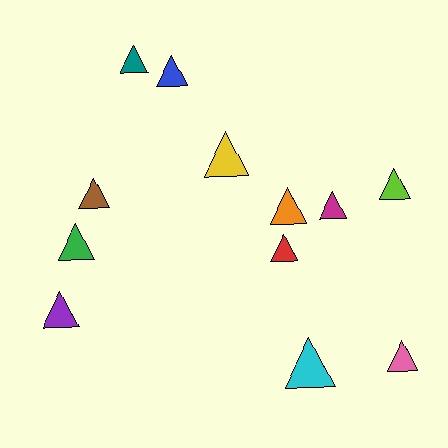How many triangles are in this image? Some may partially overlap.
There are 12 triangles.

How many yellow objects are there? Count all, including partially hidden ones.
There is 1 yellow object.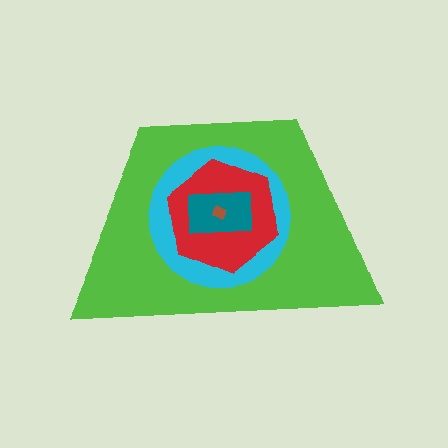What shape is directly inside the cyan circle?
The red hexagon.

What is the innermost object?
The brown diamond.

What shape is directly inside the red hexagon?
The teal rectangle.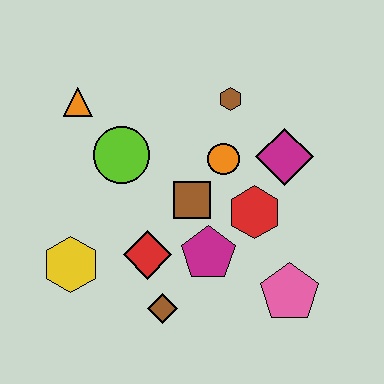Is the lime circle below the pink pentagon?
No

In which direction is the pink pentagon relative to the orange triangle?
The pink pentagon is to the right of the orange triangle.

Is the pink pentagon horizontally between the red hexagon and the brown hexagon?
No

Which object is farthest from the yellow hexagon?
The magenta diamond is farthest from the yellow hexagon.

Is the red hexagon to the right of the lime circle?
Yes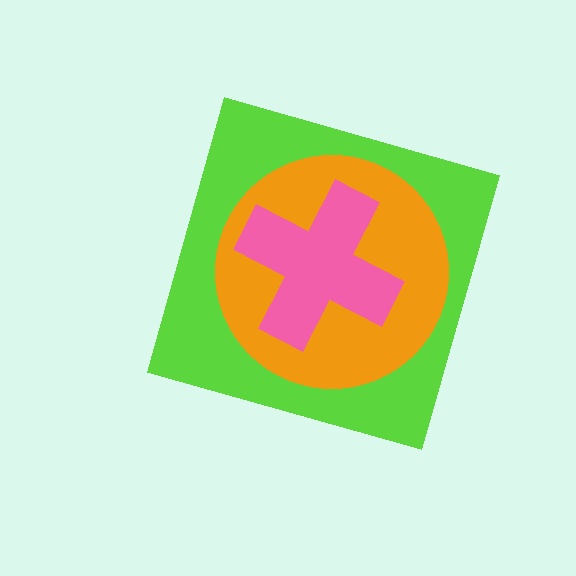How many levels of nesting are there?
3.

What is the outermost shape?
The lime diamond.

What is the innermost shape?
The pink cross.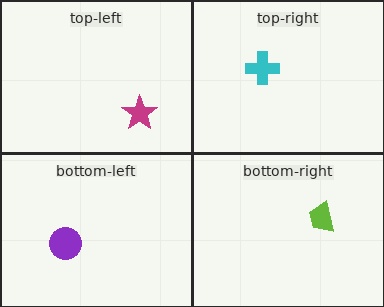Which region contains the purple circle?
The bottom-left region.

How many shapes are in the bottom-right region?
1.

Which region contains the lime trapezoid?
The bottom-right region.